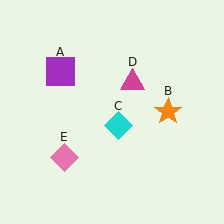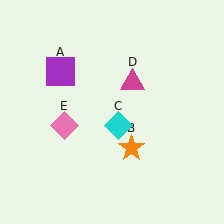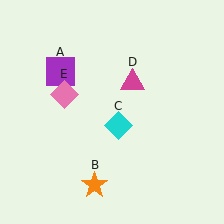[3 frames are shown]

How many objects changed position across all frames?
2 objects changed position: orange star (object B), pink diamond (object E).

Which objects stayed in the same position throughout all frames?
Purple square (object A) and cyan diamond (object C) and magenta triangle (object D) remained stationary.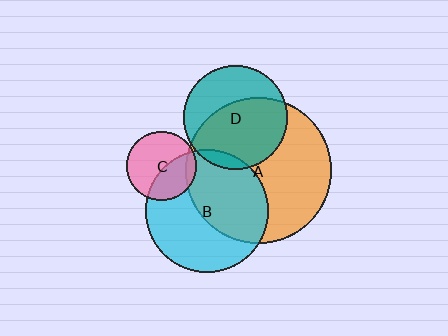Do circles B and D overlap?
Yes.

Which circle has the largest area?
Circle A (orange).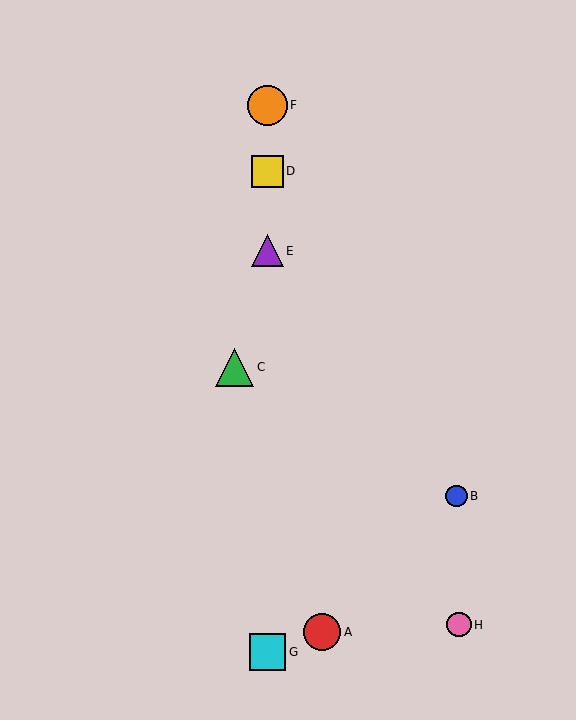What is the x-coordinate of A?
Object A is at x≈322.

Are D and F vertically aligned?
Yes, both are at x≈267.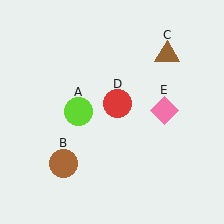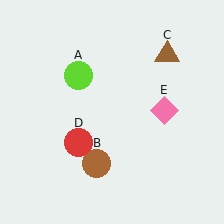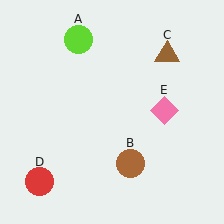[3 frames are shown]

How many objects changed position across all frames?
3 objects changed position: lime circle (object A), brown circle (object B), red circle (object D).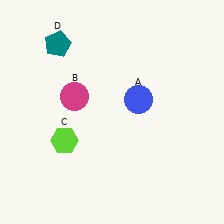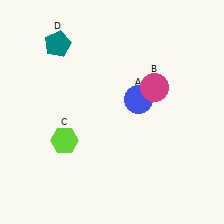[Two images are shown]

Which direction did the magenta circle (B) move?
The magenta circle (B) moved right.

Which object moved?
The magenta circle (B) moved right.